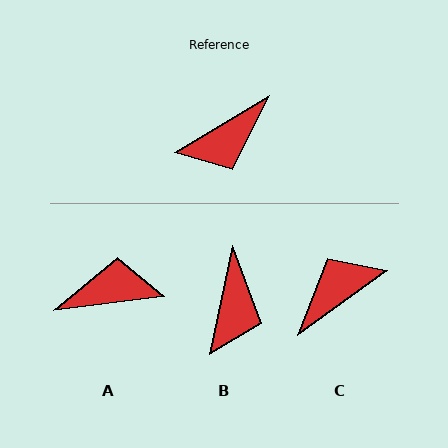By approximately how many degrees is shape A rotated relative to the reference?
Approximately 156 degrees counter-clockwise.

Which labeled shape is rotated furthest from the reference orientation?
C, about 175 degrees away.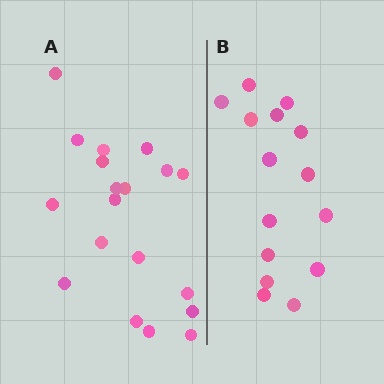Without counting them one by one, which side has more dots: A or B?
Region A (the left region) has more dots.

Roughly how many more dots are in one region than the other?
Region A has about 4 more dots than region B.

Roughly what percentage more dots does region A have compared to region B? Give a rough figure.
About 25% more.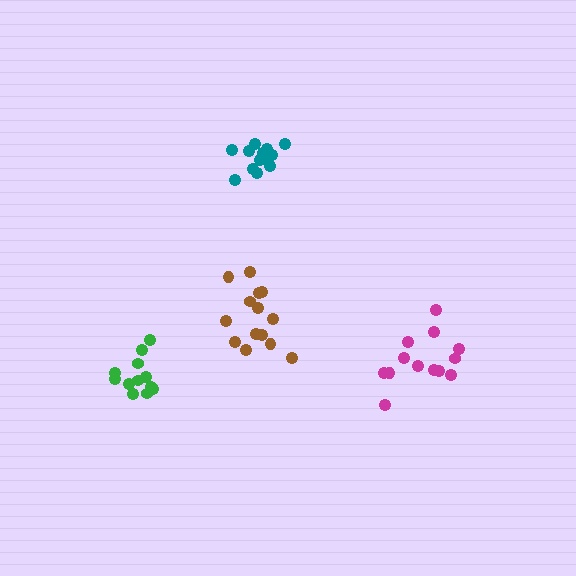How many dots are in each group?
Group 1: 14 dots, Group 2: 12 dots, Group 3: 13 dots, Group 4: 13 dots (52 total).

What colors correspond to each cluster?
The clusters are colored: brown, green, magenta, teal.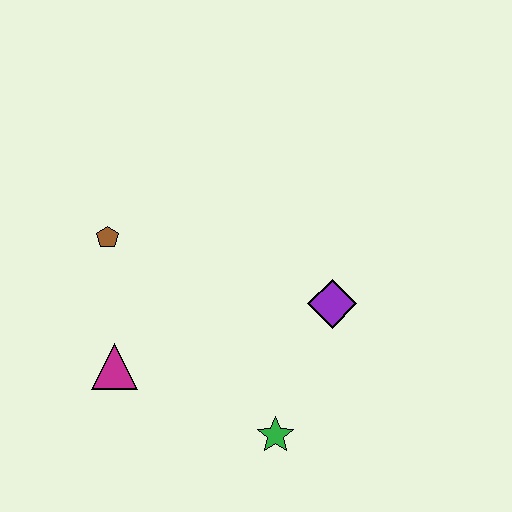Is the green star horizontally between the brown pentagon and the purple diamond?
Yes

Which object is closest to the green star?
The purple diamond is closest to the green star.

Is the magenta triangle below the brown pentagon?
Yes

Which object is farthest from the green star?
The brown pentagon is farthest from the green star.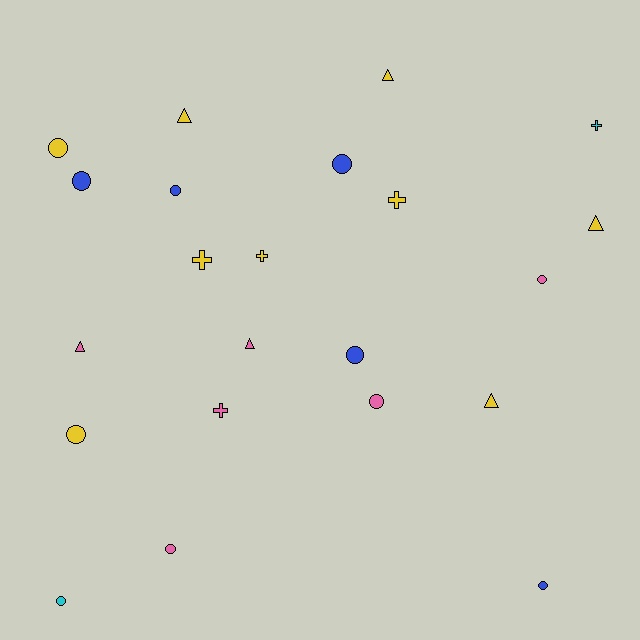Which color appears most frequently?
Yellow, with 9 objects.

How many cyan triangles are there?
There are no cyan triangles.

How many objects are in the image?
There are 22 objects.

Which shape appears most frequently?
Circle, with 11 objects.